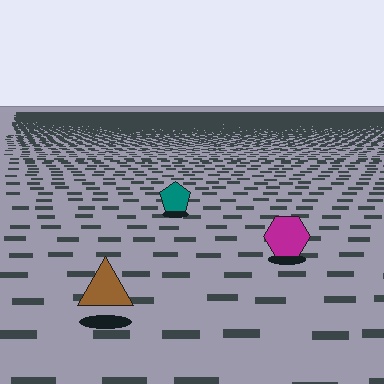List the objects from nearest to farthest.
From nearest to farthest: the brown triangle, the magenta hexagon, the teal pentagon.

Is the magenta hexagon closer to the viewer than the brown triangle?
No. The brown triangle is closer — you can tell from the texture gradient: the ground texture is coarser near it.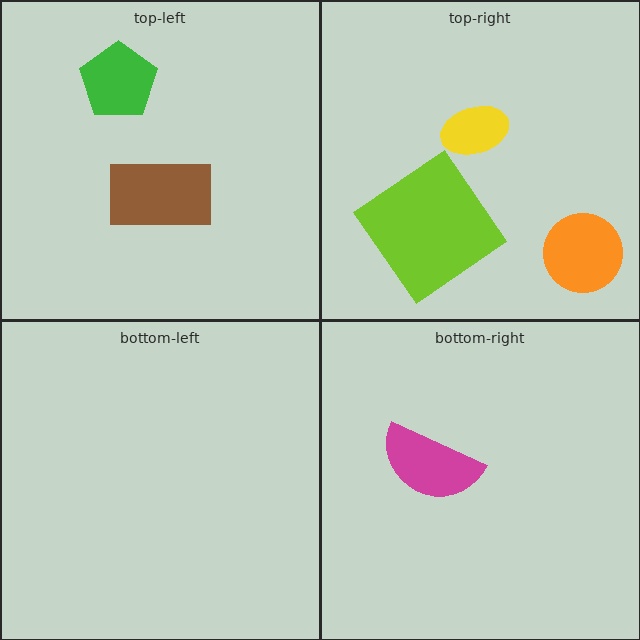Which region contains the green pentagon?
The top-left region.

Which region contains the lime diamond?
The top-right region.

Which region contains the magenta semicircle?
The bottom-right region.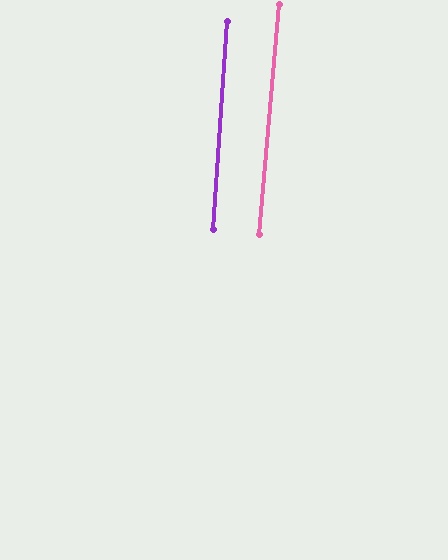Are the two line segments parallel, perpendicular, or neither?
Parallel — their directions differ by only 1.2°.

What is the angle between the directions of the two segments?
Approximately 1 degree.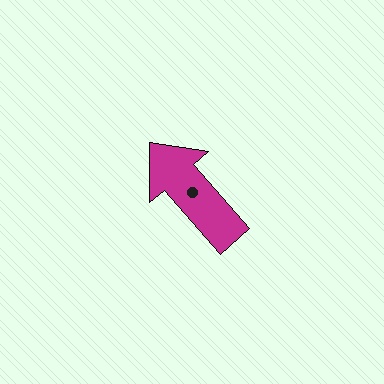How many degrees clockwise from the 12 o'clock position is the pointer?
Approximately 319 degrees.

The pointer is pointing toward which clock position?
Roughly 11 o'clock.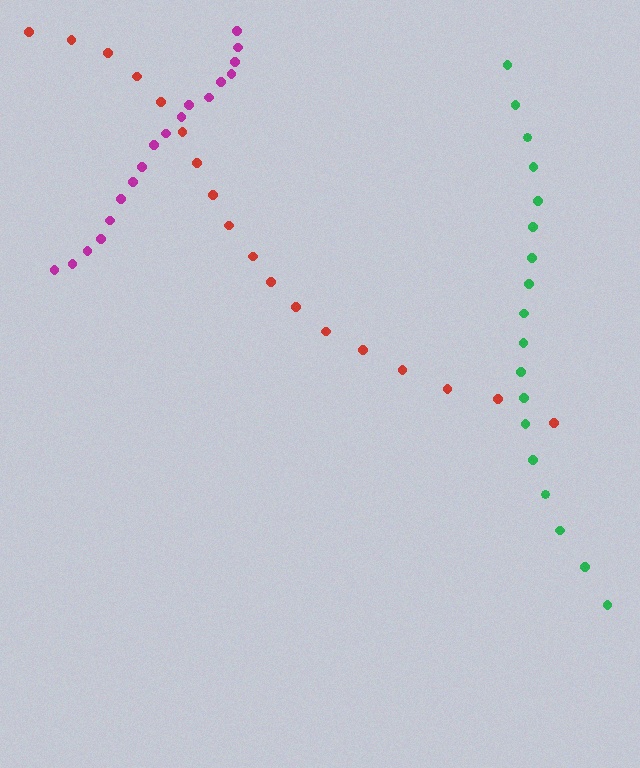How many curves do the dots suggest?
There are 3 distinct paths.